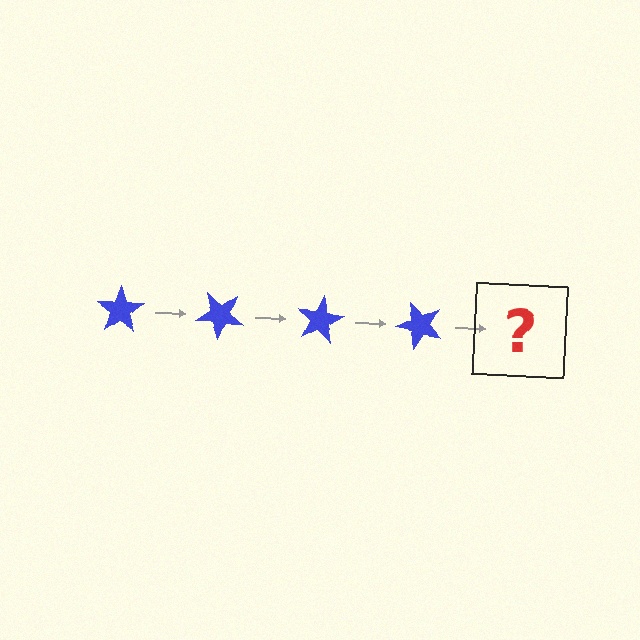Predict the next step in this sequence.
The next step is a blue star rotated 160 degrees.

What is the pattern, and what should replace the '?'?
The pattern is that the star rotates 40 degrees each step. The '?' should be a blue star rotated 160 degrees.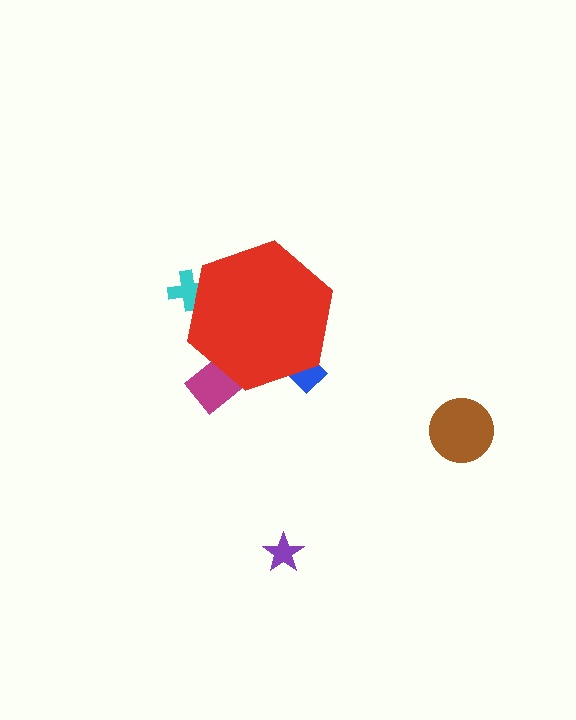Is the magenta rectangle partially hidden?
Yes, the magenta rectangle is partially hidden behind the red hexagon.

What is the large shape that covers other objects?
A red hexagon.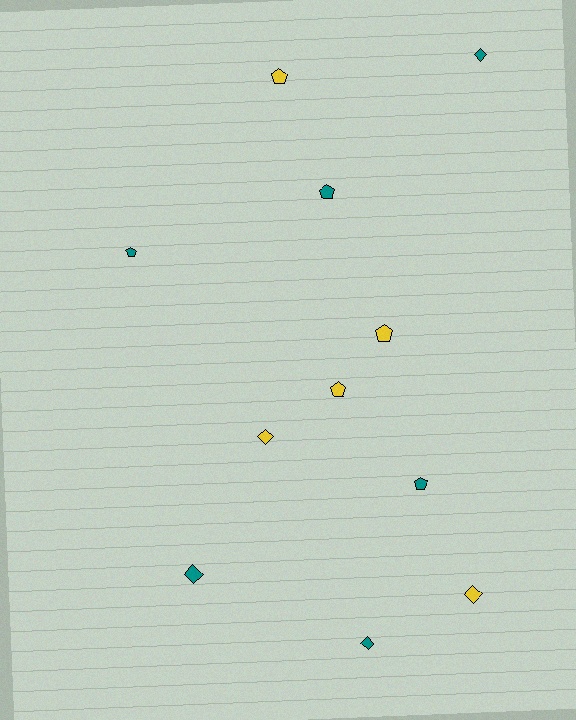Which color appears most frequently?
Teal, with 6 objects.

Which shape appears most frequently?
Pentagon, with 6 objects.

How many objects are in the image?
There are 11 objects.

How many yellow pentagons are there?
There are 3 yellow pentagons.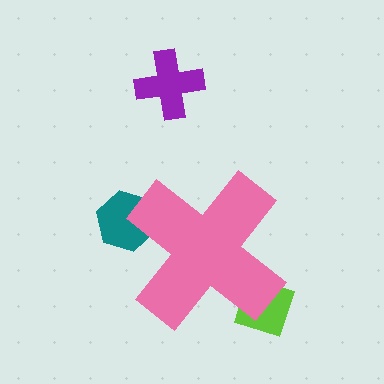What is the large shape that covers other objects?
A pink cross.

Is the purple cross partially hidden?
No, the purple cross is fully visible.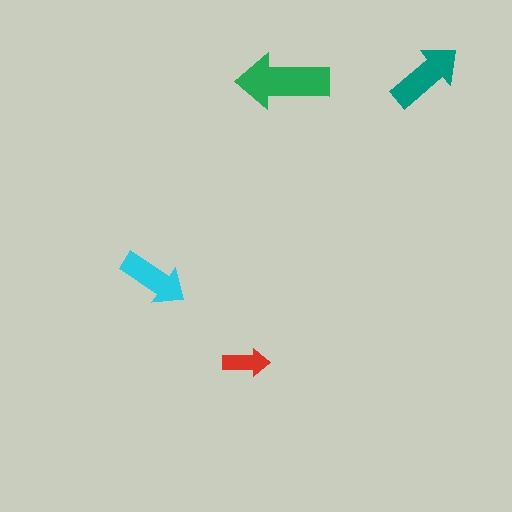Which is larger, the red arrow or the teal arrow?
The teal one.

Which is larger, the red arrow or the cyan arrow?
The cyan one.